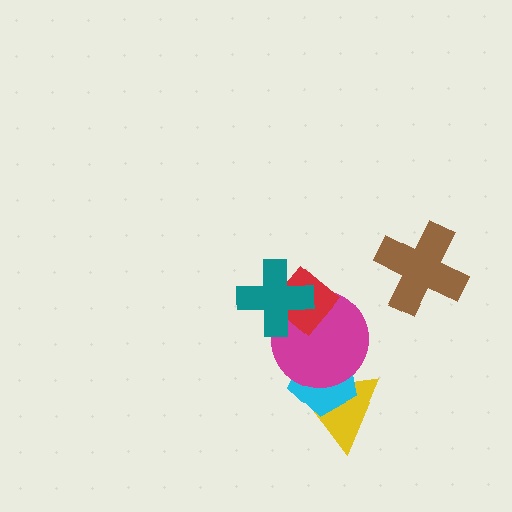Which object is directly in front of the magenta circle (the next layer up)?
The red diamond is directly in front of the magenta circle.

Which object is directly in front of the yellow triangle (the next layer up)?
The cyan pentagon is directly in front of the yellow triangle.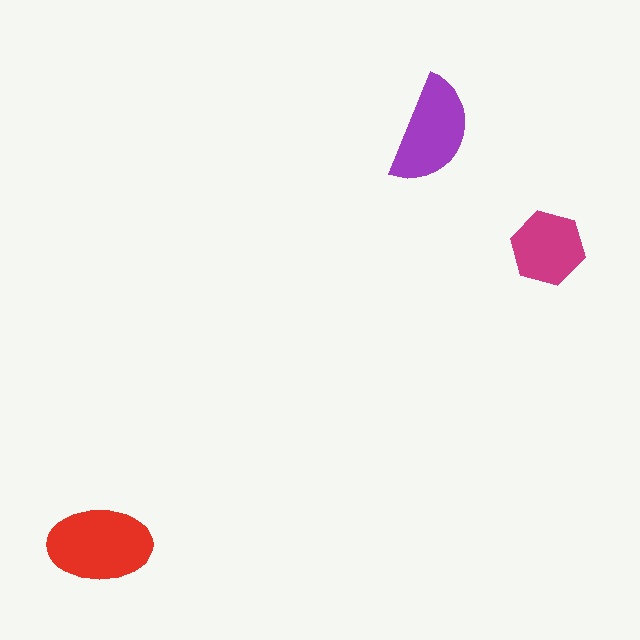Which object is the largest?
The red ellipse.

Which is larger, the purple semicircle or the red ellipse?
The red ellipse.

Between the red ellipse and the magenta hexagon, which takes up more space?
The red ellipse.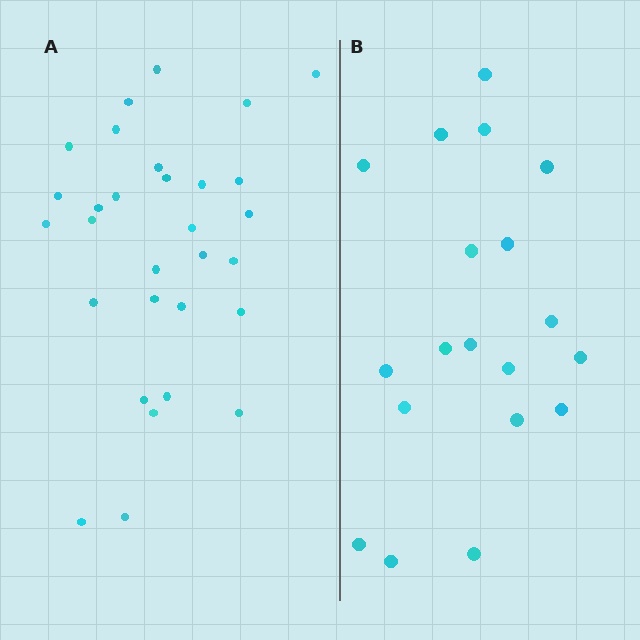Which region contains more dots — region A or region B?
Region A (the left region) has more dots.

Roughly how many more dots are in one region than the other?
Region A has roughly 12 or so more dots than region B.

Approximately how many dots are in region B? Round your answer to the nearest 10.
About 20 dots. (The exact count is 19, which rounds to 20.)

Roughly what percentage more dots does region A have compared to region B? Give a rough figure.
About 60% more.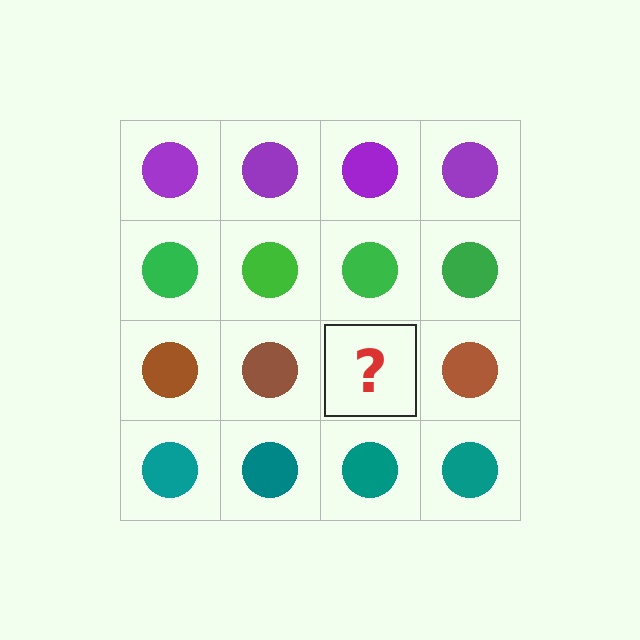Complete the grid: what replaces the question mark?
The question mark should be replaced with a brown circle.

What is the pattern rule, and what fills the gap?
The rule is that each row has a consistent color. The gap should be filled with a brown circle.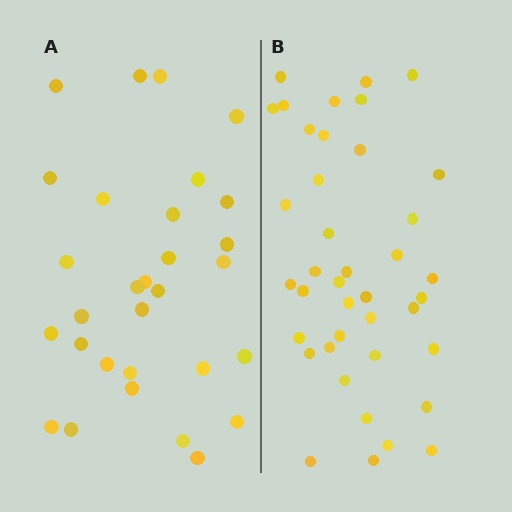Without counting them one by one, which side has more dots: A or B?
Region B (the right region) has more dots.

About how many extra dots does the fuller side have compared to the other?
Region B has roughly 10 or so more dots than region A.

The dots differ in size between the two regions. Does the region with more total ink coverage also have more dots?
No. Region A has more total ink coverage because its dots are larger, but region B actually contains more individual dots. Total area can be misleading — the number of items is what matters here.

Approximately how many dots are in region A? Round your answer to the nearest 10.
About 30 dots.